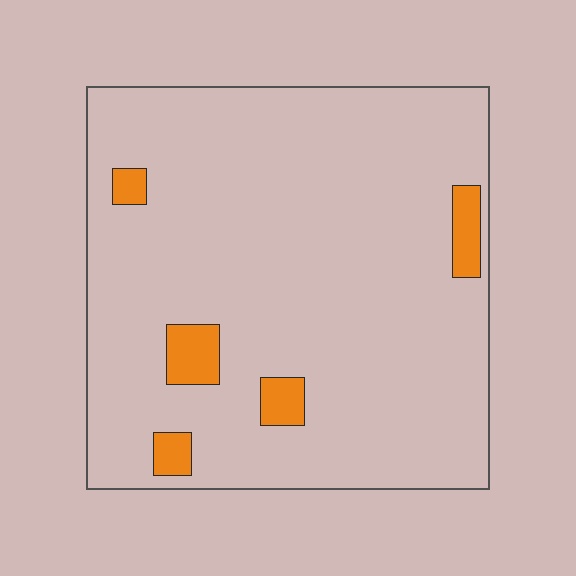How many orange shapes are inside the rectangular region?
5.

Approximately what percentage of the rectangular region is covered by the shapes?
Approximately 5%.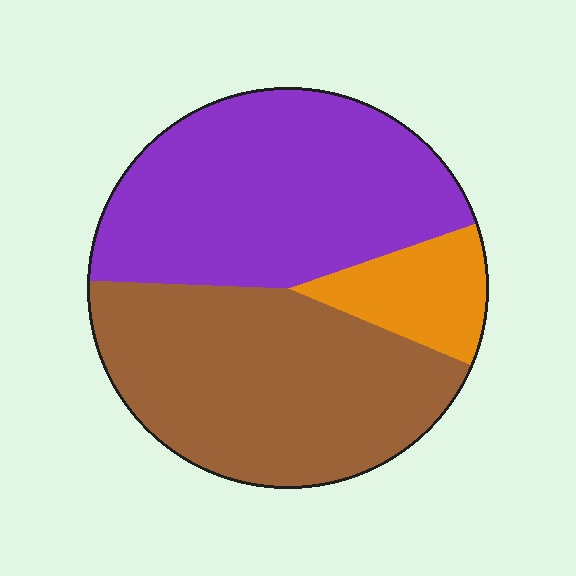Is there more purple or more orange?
Purple.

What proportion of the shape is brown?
Brown takes up between a third and a half of the shape.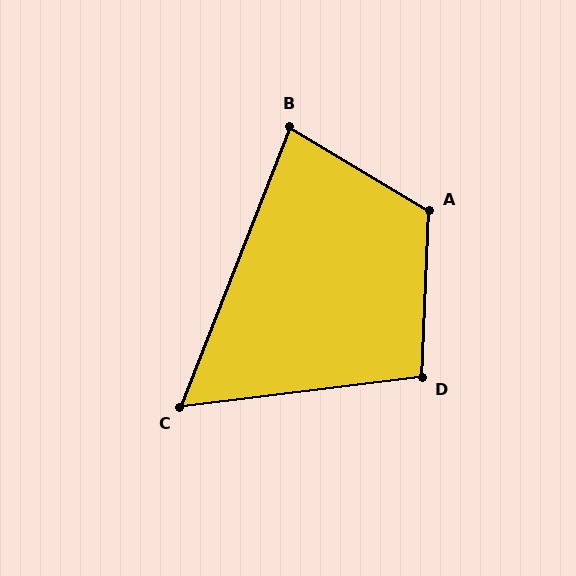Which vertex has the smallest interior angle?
C, at approximately 62 degrees.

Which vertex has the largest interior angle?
A, at approximately 118 degrees.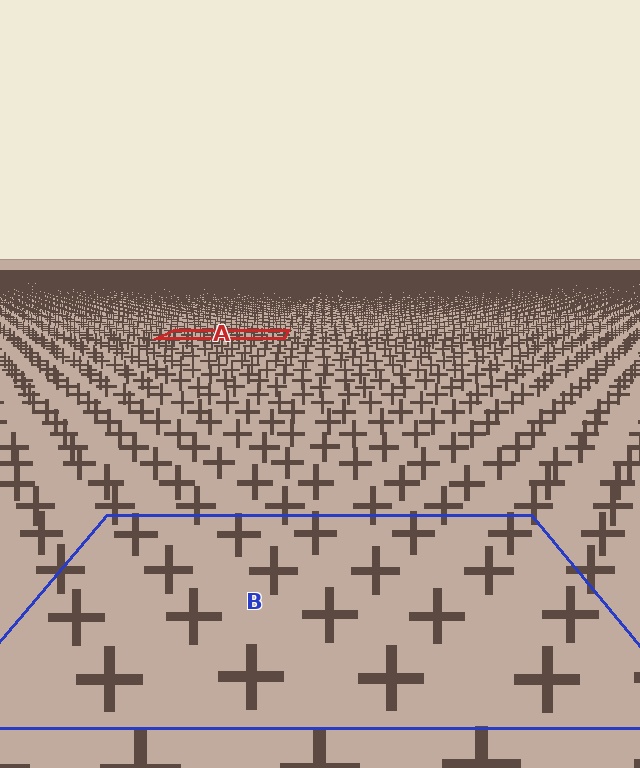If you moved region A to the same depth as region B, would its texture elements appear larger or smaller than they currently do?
They would appear larger. At a closer depth, the same texture elements are projected at a bigger on-screen size.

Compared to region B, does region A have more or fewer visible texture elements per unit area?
Region A has more texture elements per unit area — they are packed more densely because it is farther away.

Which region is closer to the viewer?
Region B is closer. The texture elements there are larger and more spread out.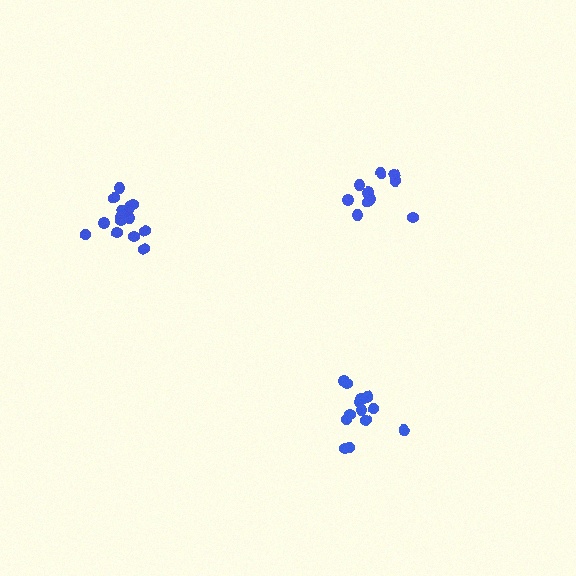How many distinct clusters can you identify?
There are 3 distinct clusters.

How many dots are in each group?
Group 1: 13 dots, Group 2: 10 dots, Group 3: 14 dots (37 total).